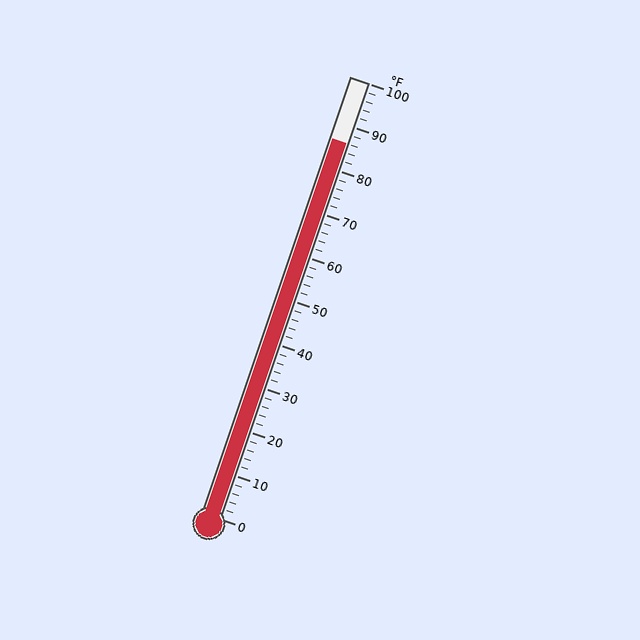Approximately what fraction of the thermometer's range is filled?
The thermometer is filled to approximately 85% of its range.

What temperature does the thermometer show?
The thermometer shows approximately 86°F.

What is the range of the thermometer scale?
The thermometer scale ranges from 0°F to 100°F.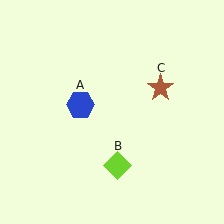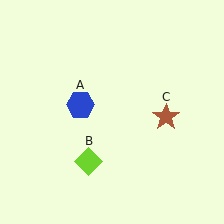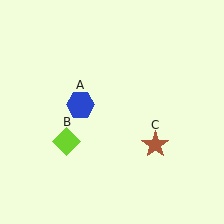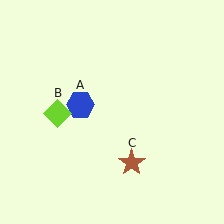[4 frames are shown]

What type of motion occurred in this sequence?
The lime diamond (object B), brown star (object C) rotated clockwise around the center of the scene.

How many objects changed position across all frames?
2 objects changed position: lime diamond (object B), brown star (object C).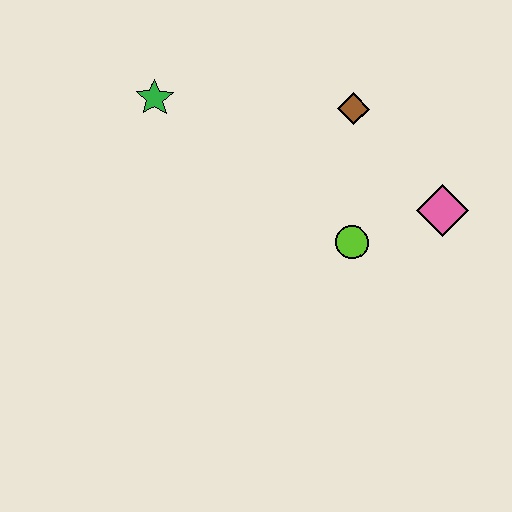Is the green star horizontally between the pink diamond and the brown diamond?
No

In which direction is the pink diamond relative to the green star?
The pink diamond is to the right of the green star.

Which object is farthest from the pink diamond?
The green star is farthest from the pink diamond.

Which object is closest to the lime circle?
The pink diamond is closest to the lime circle.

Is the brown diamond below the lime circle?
No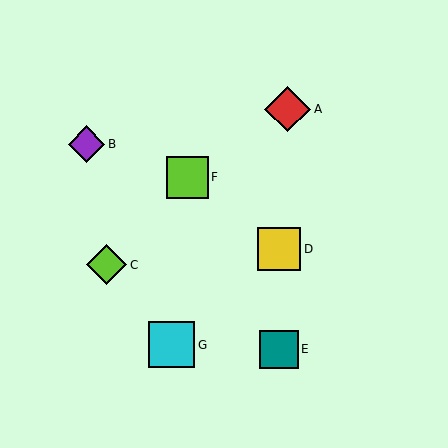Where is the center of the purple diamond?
The center of the purple diamond is at (87, 144).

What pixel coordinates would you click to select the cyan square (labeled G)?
Click at (171, 345) to select the cyan square G.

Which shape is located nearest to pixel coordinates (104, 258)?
The lime diamond (labeled C) at (107, 265) is nearest to that location.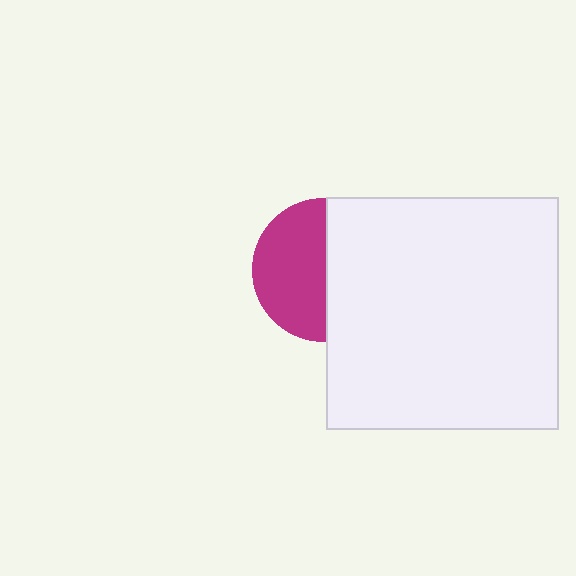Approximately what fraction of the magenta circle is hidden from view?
Roughly 49% of the magenta circle is hidden behind the white square.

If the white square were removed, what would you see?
You would see the complete magenta circle.